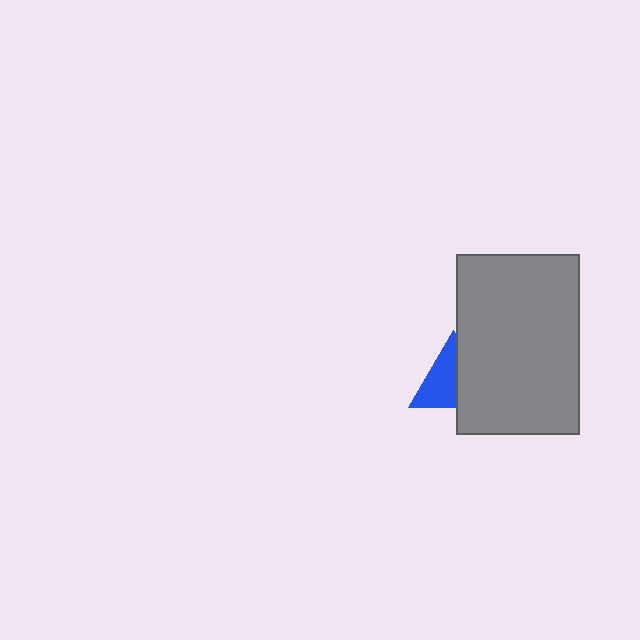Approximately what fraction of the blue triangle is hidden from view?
Roughly 46% of the blue triangle is hidden behind the gray rectangle.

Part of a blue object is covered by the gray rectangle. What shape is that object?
It is a triangle.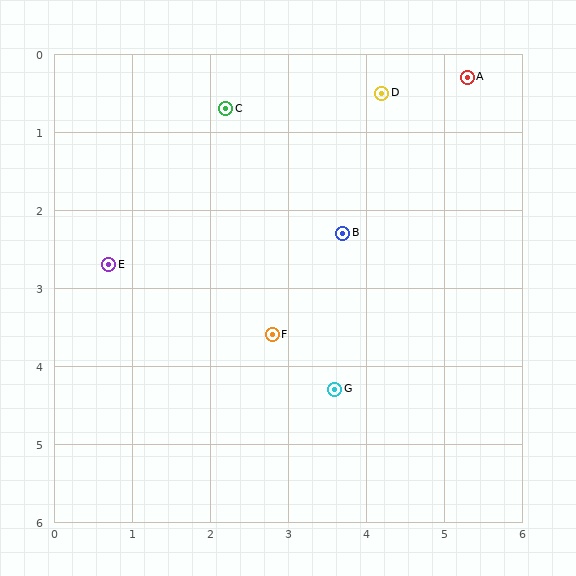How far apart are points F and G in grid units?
Points F and G are about 1.1 grid units apart.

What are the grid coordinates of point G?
Point G is at approximately (3.6, 4.3).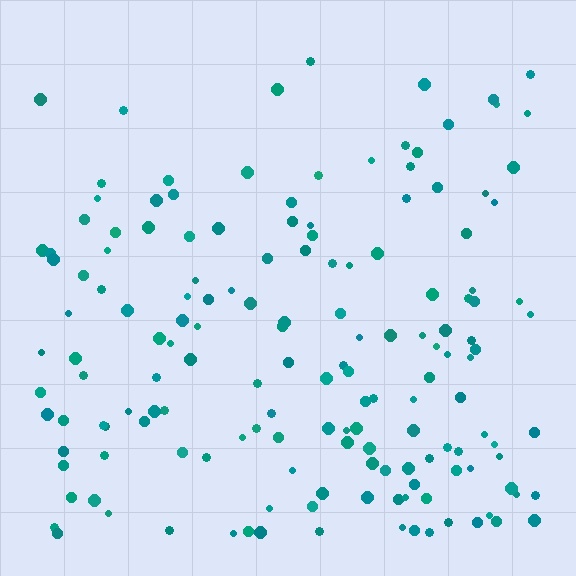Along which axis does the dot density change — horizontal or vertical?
Vertical.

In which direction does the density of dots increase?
From top to bottom, with the bottom side densest.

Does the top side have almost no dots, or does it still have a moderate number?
Still a moderate number, just noticeably fewer than the bottom.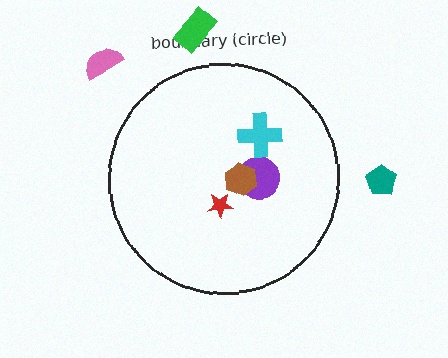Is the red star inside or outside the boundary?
Inside.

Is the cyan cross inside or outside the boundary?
Inside.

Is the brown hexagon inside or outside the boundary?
Inside.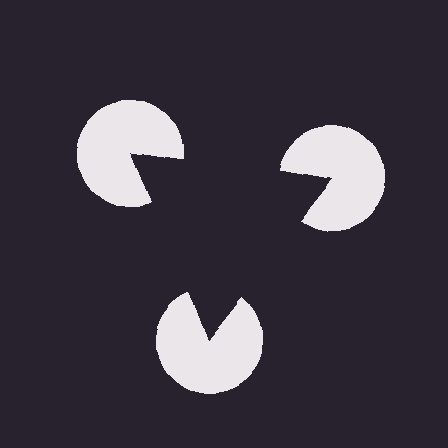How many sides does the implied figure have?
3 sides.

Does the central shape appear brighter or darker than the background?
It typically appears slightly darker than the background, even though no actual brightness change is drawn.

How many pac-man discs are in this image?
There are 3 — one at each vertex of the illusory triangle.